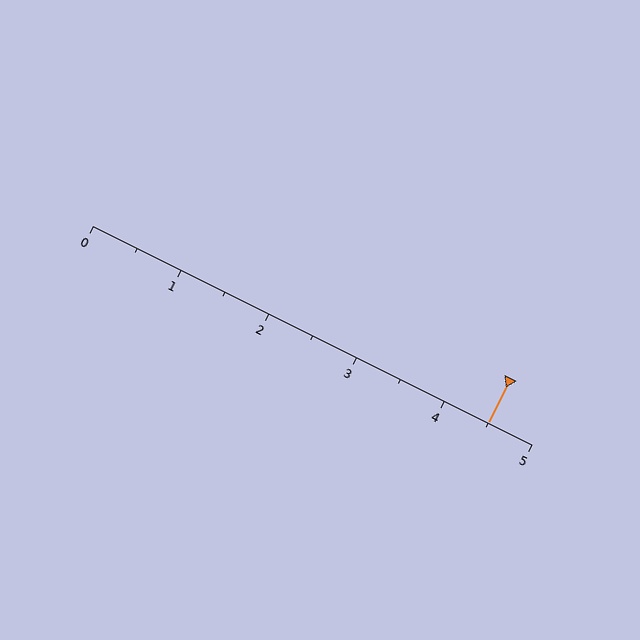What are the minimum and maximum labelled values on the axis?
The axis runs from 0 to 5.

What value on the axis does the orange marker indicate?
The marker indicates approximately 4.5.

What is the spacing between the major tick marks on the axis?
The major ticks are spaced 1 apart.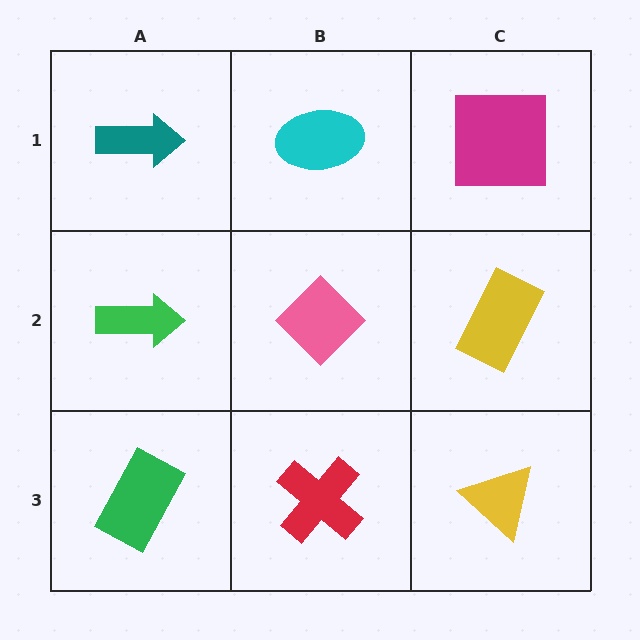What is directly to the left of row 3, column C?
A red cross.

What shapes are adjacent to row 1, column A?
A green arrow (row 2, column A), a cyan ellipse (row 1, column B).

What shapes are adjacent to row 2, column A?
A teal arrow (row 1, column A), a green rectangle (row 3, column A), a pink diamond (row 2, column B).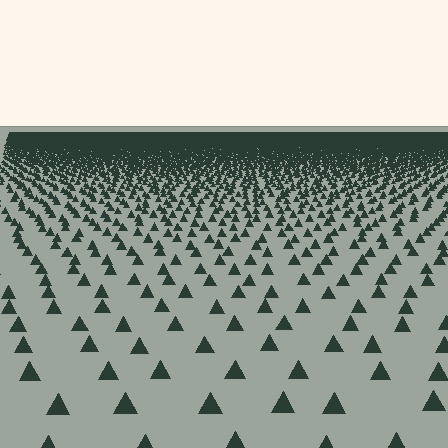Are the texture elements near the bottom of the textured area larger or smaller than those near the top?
Larger. Near the bottom, elements are closer to the viewer and appear at a bigger on-screen size.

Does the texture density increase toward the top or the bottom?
Density increases toward the top.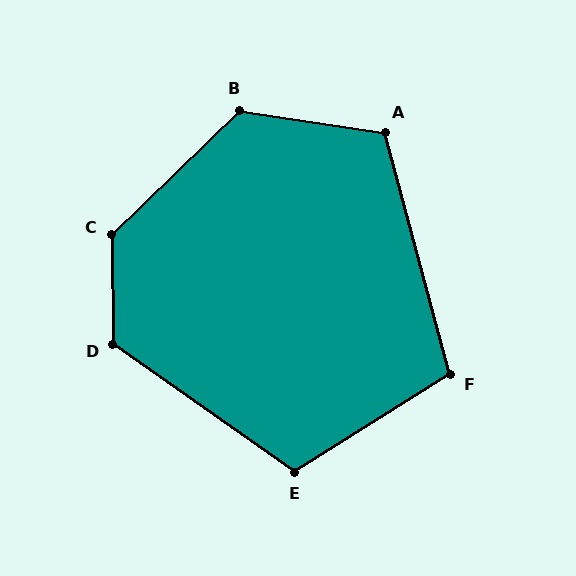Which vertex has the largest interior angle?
C, at approximately 134 degrees.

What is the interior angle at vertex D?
Approximately 126 degrees (obtuse).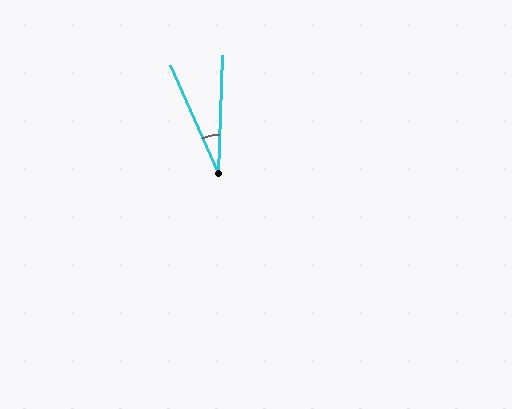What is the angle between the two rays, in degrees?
Approximately 26 degrees.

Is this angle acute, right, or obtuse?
It is acute.